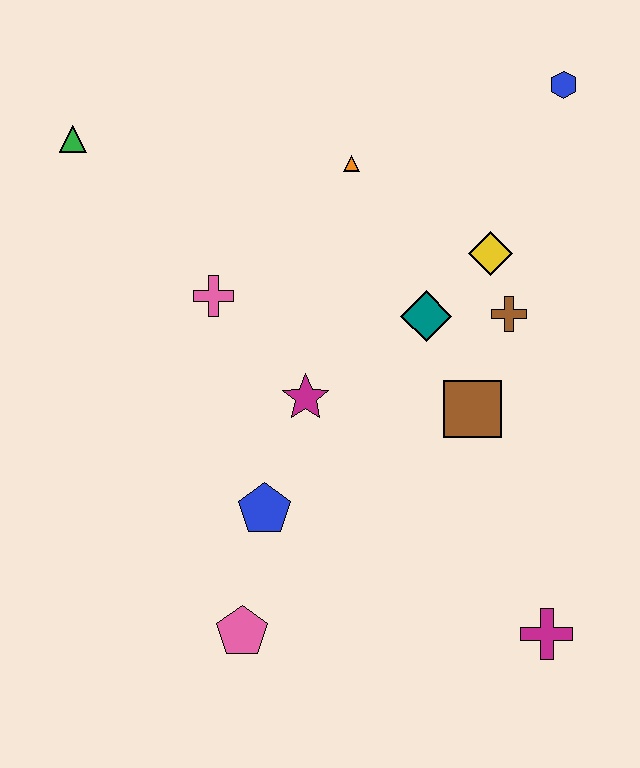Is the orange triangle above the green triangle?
No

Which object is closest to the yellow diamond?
The brown cross is closest to the yellow diamond.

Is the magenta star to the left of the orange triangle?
Yes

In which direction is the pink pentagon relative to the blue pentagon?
The pink pentagon is below the blue pentagon.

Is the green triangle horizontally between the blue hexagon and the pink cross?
No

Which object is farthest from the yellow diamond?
The pink pentagon is farthest from the yellow diamond.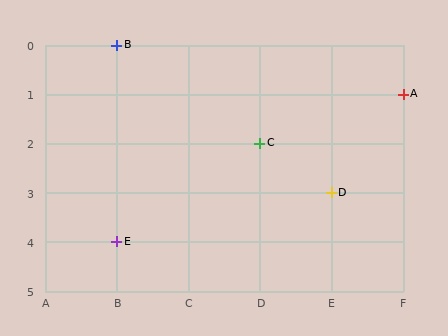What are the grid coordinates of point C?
Point C is at grid coordinates (D, 2).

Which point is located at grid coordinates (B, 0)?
Point B is at (B, 0).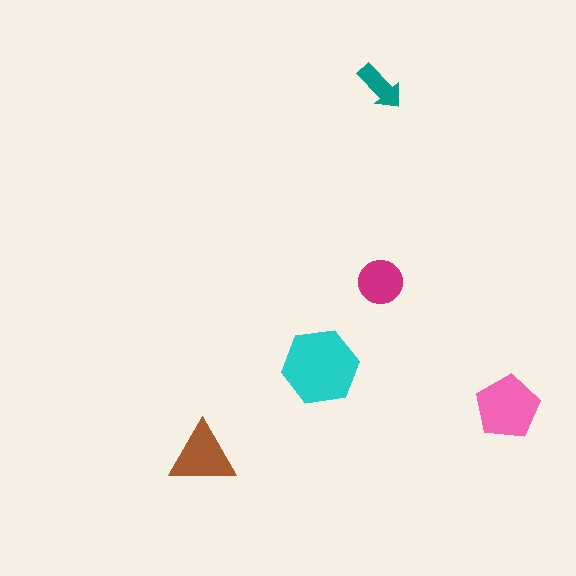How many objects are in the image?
There are 5 objects in the image.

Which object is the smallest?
The teal arrow.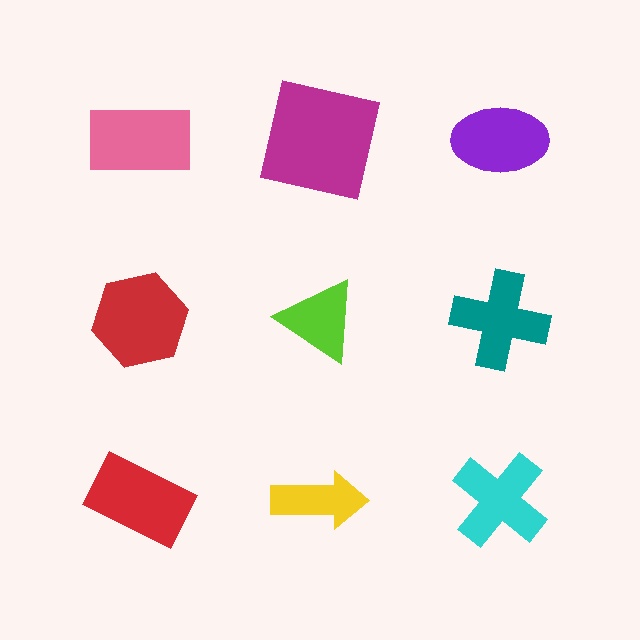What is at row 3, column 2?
A yellow arrow.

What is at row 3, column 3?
A cyan cross.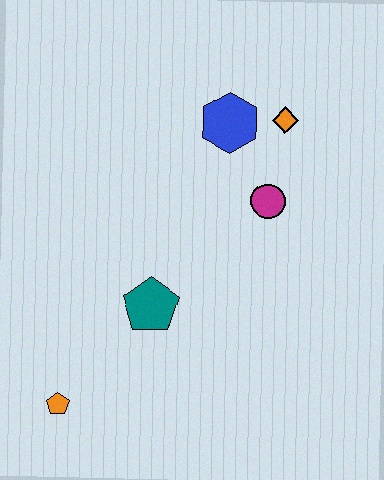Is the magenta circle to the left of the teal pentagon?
No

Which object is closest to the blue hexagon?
The orange diamond is closest to the blue hexagon.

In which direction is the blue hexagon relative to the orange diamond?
The blue hexagon is to the left of the orange diamond.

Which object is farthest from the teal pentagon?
The orange diamond is farthest from the teal pentagon.